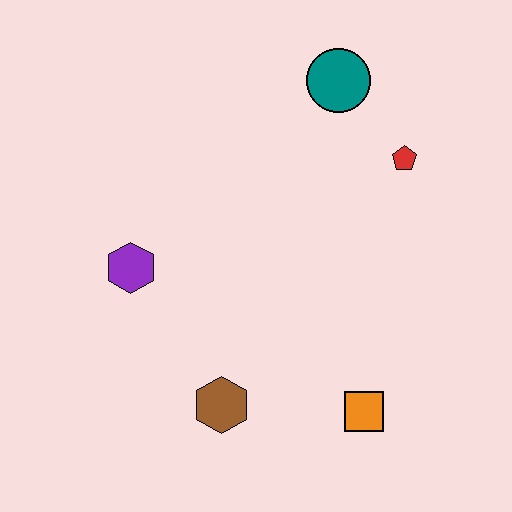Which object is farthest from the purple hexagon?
The red pentagon is farthest from the purple hexagon.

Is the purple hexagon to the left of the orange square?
Yes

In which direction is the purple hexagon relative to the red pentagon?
The purple hexagon is to the left of the red pentagon.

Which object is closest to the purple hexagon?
The brown hexagon is closest to the purple hexagon.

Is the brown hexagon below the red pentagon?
Yes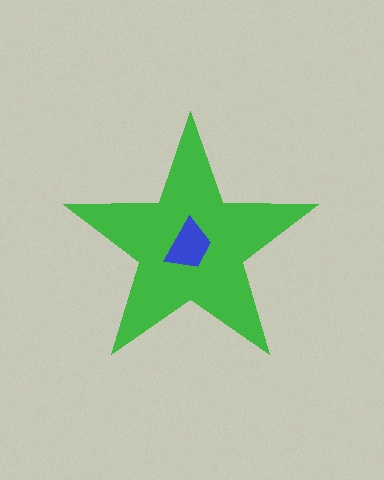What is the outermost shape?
The green star.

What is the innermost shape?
The blue trapezoid.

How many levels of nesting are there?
2.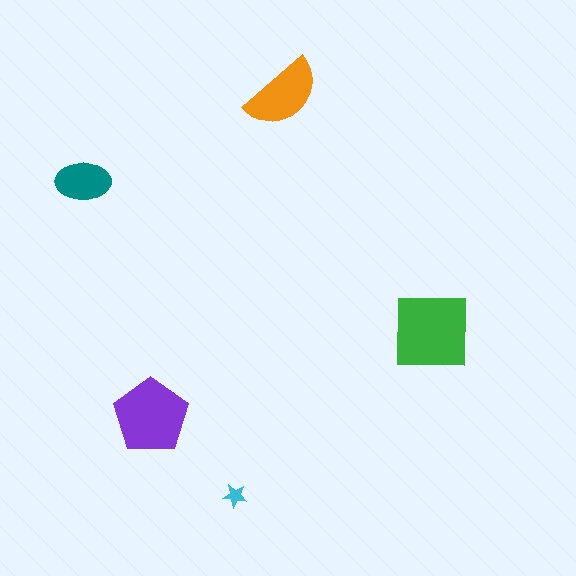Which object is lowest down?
The cyan star is bottommost.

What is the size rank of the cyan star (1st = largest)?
5th.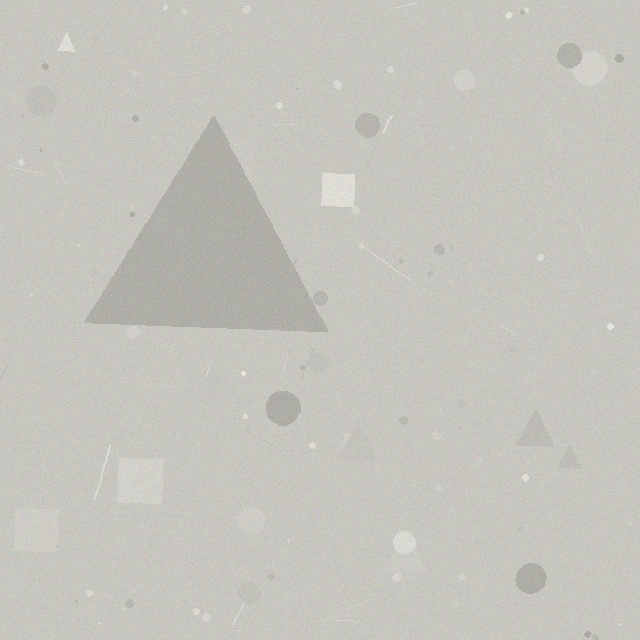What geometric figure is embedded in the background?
A triangle is embedded in the background.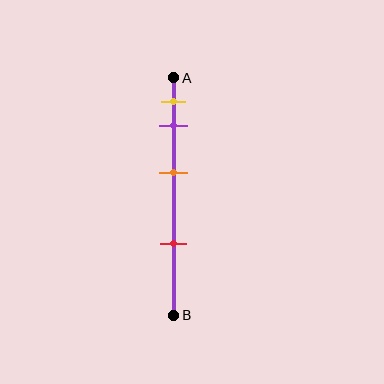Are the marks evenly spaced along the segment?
No, the marks are not evenly spaced.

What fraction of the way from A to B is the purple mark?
The purple mark is approximately 20% (0.2) of the way from A to B.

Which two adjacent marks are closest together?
The yellow and purple marks are the closest adjacent pair.